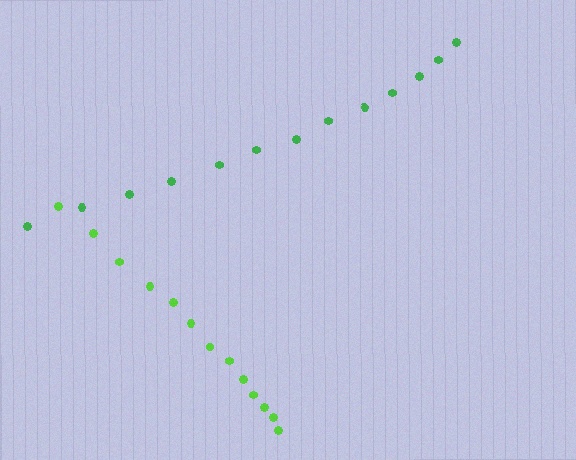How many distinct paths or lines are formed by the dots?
There are 2 distinct paths.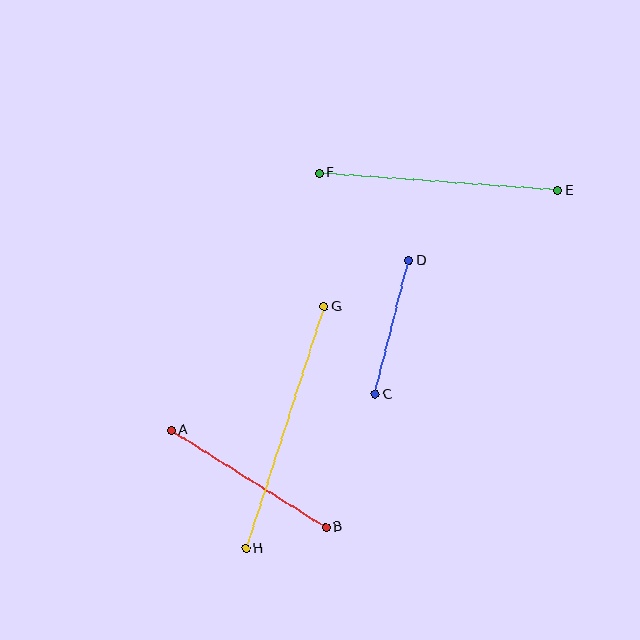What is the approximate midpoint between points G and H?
The midpoint is at approximately (285, 428) pixels.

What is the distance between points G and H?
The distance is approximately 254 pixels.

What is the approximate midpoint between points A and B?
The midpoint is at approximately (248, 479) pixels.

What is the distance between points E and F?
The distance is approximately 239 pixels.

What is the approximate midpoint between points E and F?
The midpoint is at approximately (439, 182) pixels.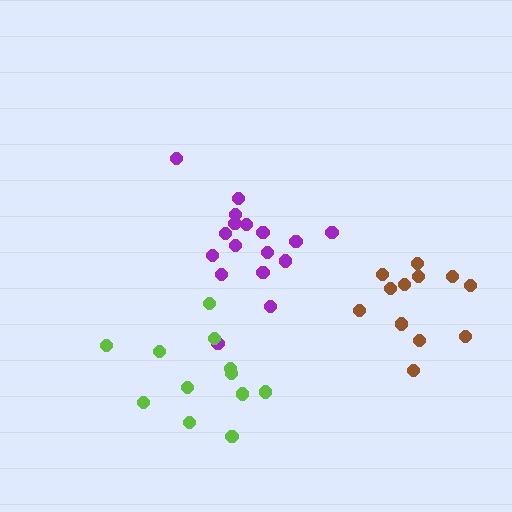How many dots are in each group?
Group 1: 17 dots, Group 2: 12 dots, Group 3: 12 dots (41 total).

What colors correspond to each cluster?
The clusters are colored: purple, brown, lime.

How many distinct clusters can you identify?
There are 3 distinct clusters.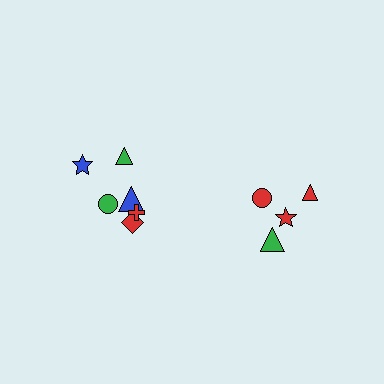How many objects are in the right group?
There are 4 objects.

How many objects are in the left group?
There are 6 objects.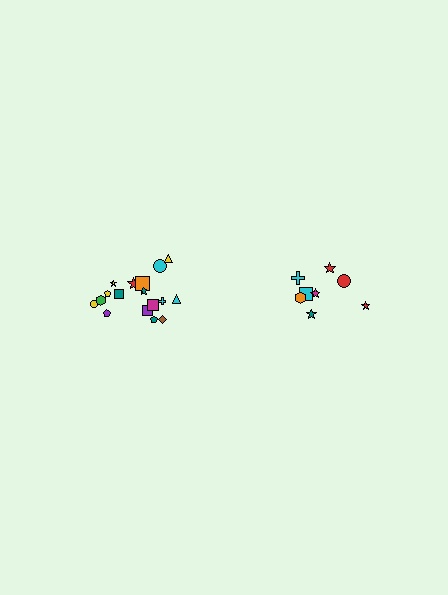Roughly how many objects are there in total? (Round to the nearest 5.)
Roughly 25 objects in total.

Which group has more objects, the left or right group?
The left group.